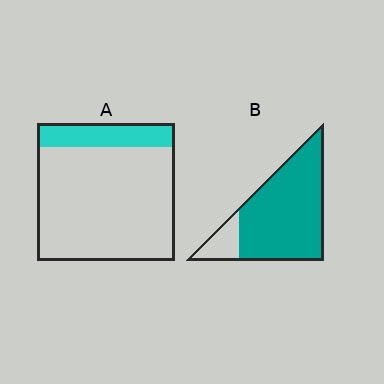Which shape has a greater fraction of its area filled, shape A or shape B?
Shape B.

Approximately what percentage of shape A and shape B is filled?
A is approximately 15% and B is approximately 85%.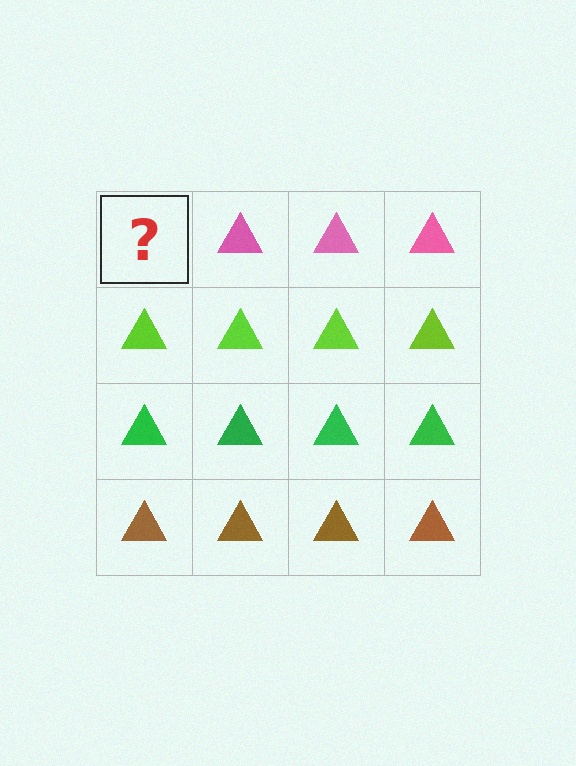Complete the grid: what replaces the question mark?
The question mark should be replaced with a pink triangle.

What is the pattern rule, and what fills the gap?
The rule is that each row has a consistent color. The gap should be filled with a pink triangle.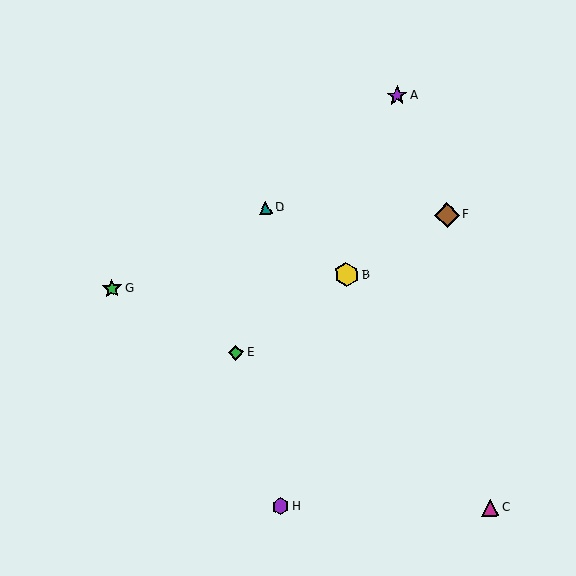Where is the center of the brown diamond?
The center of the brown diamond is at (447, 215).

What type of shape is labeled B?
Shape B is a yellow hexagon.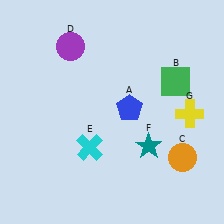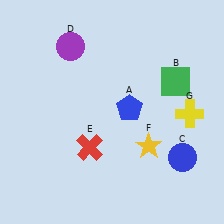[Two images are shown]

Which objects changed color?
C changed from orange to blue. E changed from cyan to red. F changed from teal to yellow.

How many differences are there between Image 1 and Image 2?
There are 3 differences between the two images.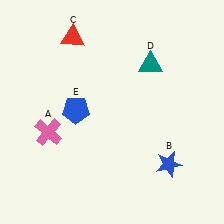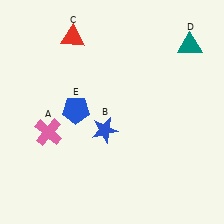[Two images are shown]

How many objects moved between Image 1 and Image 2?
2 objects moved between the two images.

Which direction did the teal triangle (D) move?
The teal triangle (D) moved right.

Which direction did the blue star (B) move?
The blue star (B) moved left.